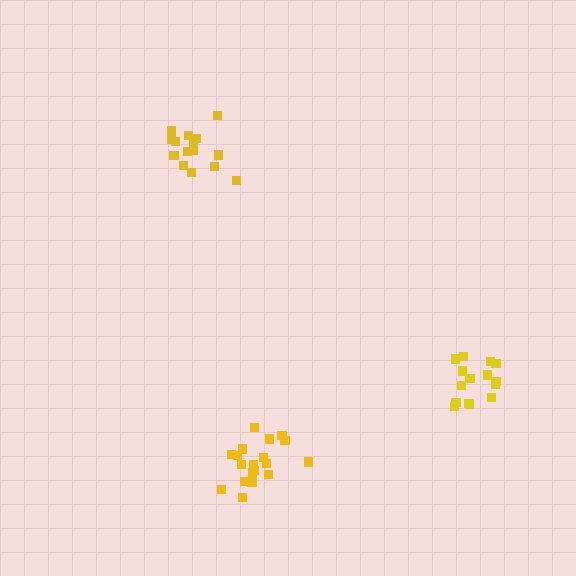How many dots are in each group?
Group 1: 15 dots, Group 2: 15 dots, Group 3: 19 dots (49 total).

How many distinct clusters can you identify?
There are 3 distinct clusters.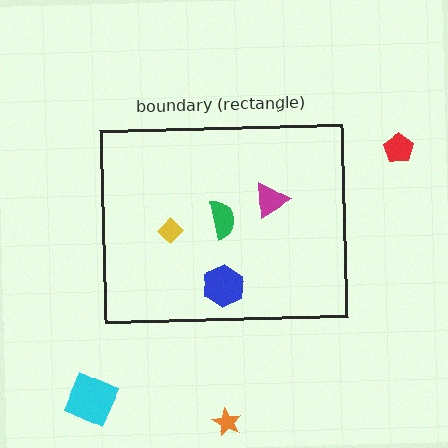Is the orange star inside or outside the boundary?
Outside.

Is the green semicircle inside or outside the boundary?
Inside.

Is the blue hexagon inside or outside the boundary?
Inside.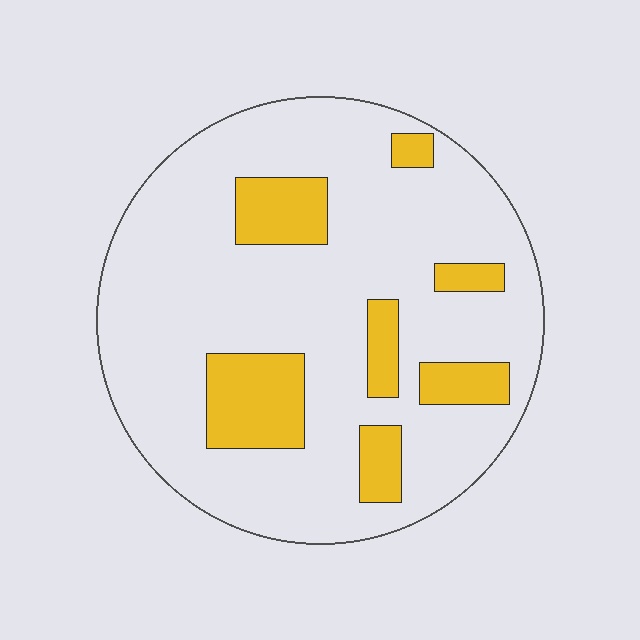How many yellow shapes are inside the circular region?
7.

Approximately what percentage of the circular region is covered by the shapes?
Approximately 20%.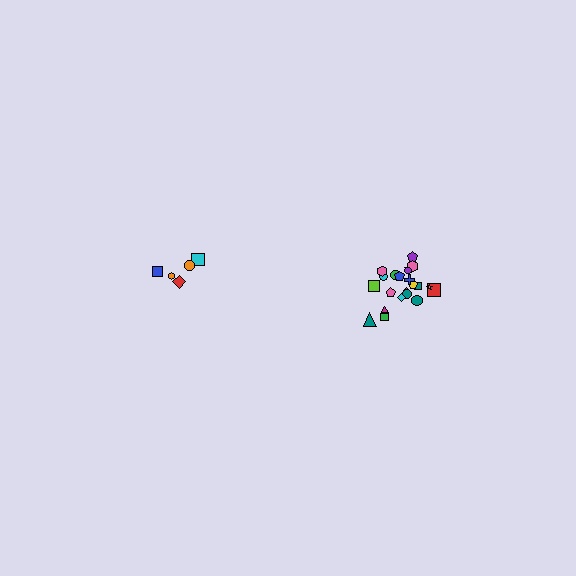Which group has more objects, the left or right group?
The right group.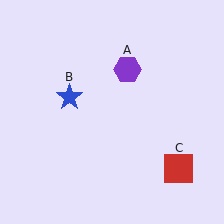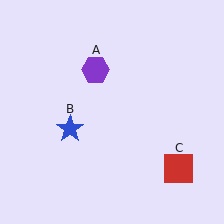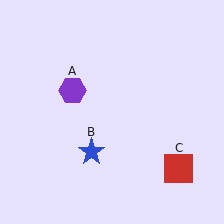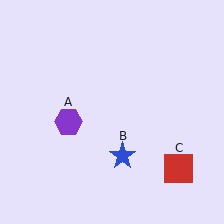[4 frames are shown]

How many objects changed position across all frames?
2 objects changed position: purple hexagon (object A), blue star (object B).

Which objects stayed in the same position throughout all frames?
Red square (object C) remained stationary.